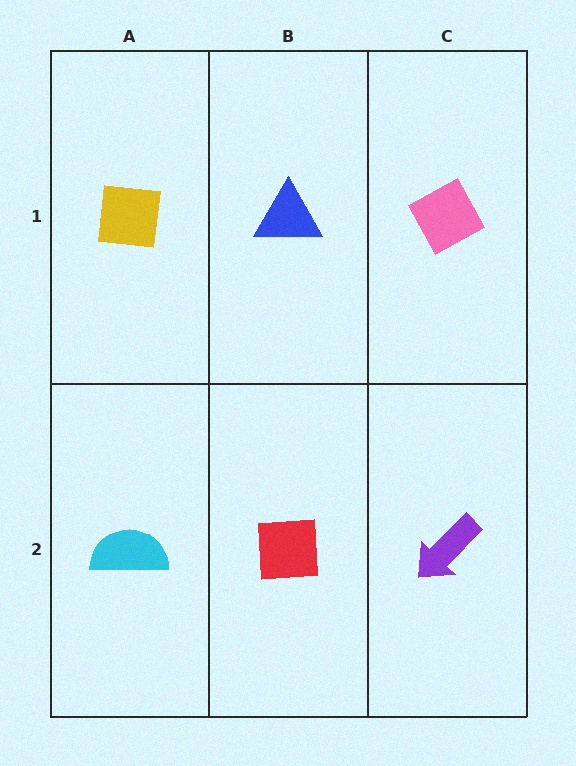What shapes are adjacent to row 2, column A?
A yellow square (row 1, column A), a red square (row 2, column B).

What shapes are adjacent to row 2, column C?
A pink diamond (row 1, column C), a red square (row 2, column B).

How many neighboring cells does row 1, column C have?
2.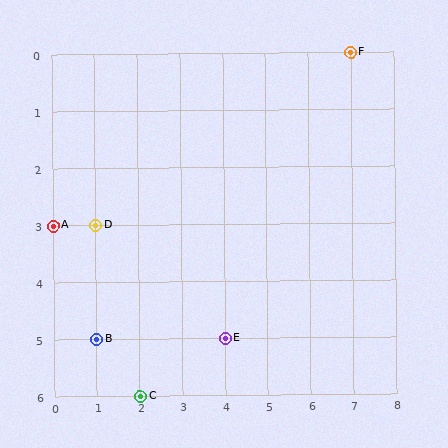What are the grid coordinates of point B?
Point B is at grid coordinates (1, 5).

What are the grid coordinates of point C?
Point C is at grid coordinates (2, 6).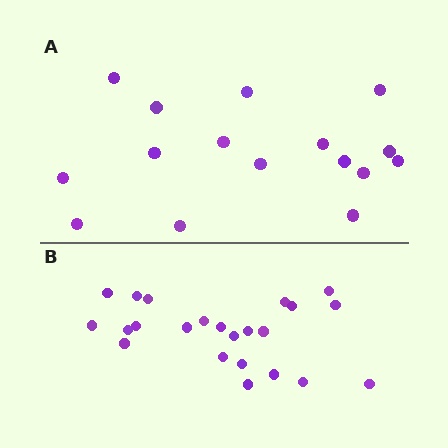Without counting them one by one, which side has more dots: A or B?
Region B (the bottom region) has more dots.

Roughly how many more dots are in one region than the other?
Region B has roughly 8 or so more dots than region A.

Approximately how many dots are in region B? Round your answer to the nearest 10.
About 20 dots. (The exact count is 23, which rounds to 20.)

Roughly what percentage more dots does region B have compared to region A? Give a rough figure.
About 45% more.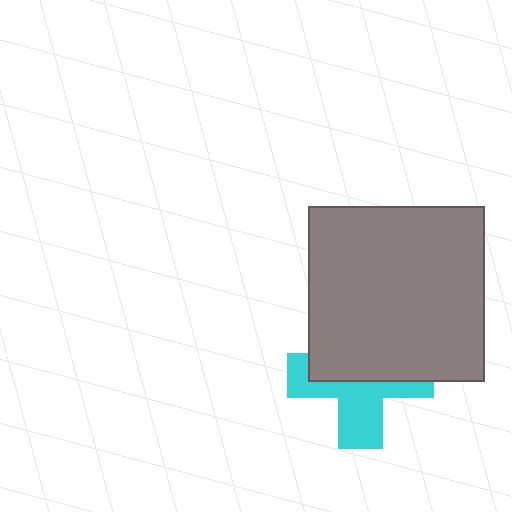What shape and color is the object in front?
The object in front is a gray square.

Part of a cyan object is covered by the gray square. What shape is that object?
It is a cross.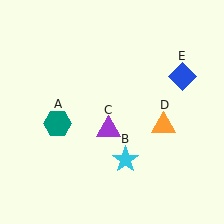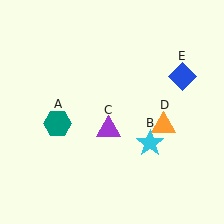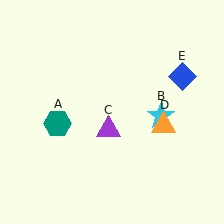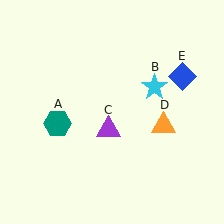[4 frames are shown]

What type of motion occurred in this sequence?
The cyan star (object B) rotated counterclockwise around the center of the scene.